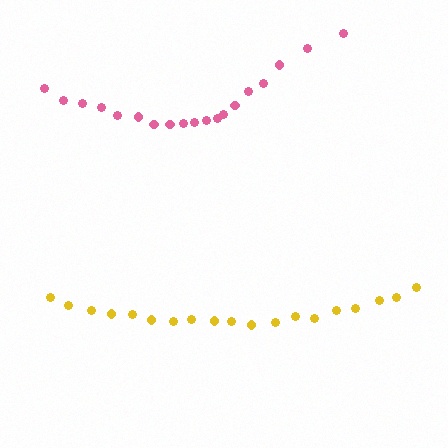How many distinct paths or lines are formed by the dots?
There are 2 distinct paths.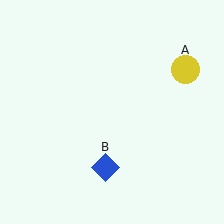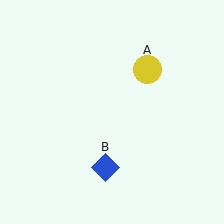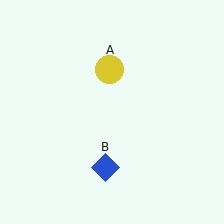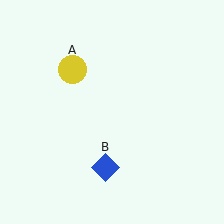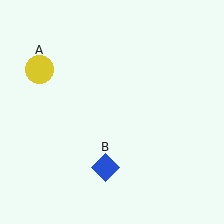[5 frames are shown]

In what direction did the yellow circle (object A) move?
The yellow circle (object A) moved left.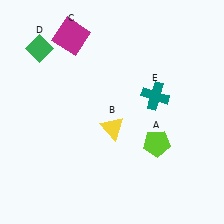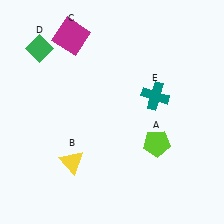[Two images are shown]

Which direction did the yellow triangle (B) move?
The yellow triangle (B) moved left.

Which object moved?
The yellow triangle (B) moved left.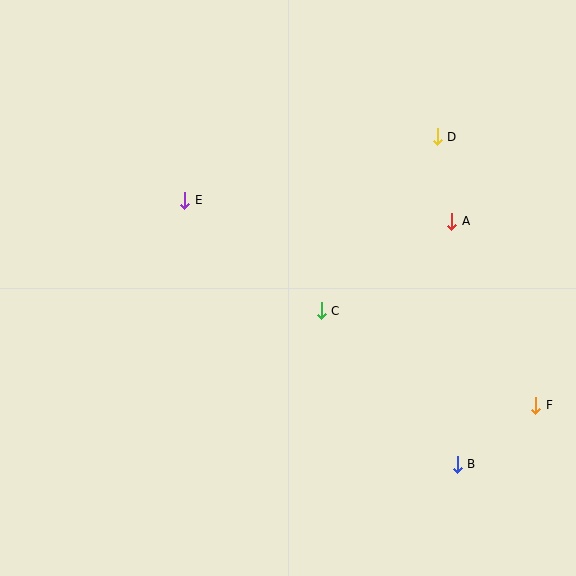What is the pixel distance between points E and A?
The distance between E and A is 267 pixels.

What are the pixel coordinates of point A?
Point A is at (452, 221).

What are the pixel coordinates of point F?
Point F is at (536, 405).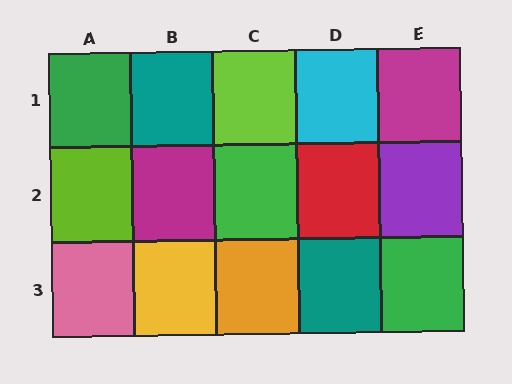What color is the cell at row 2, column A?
Lime.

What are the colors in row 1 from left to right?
Green, teal, lime, cyan, magenta.